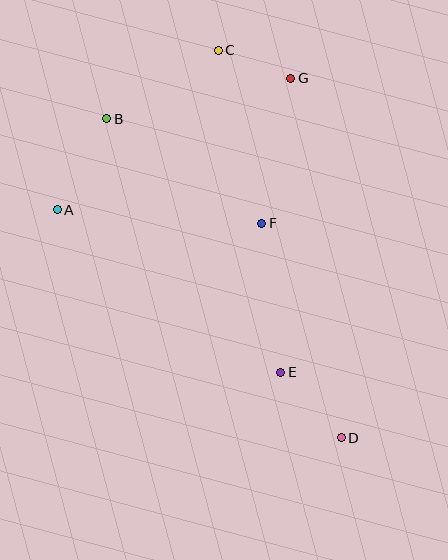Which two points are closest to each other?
Points C and G are closest to each other.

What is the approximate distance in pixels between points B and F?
The distance between B and F is approximately 187 pixels.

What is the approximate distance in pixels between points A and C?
The distance between A and C is approximately 227 pixels.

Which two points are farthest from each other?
Points C and D are farthest from each other.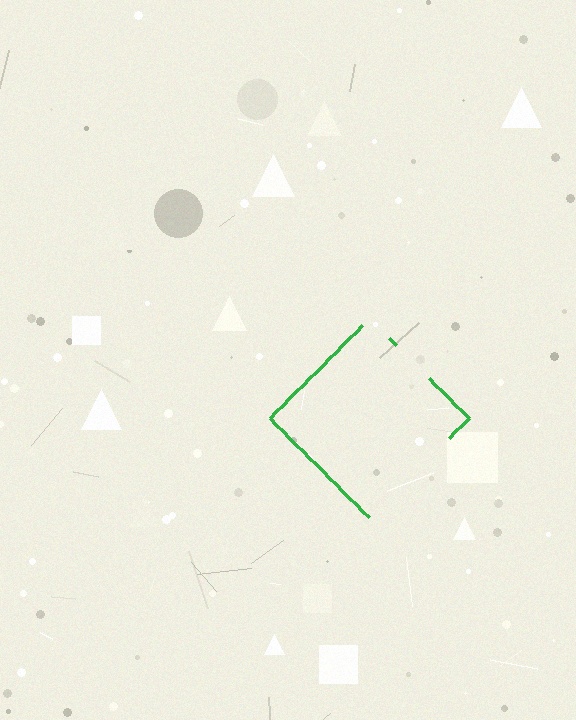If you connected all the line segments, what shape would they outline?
They would outline a diamond.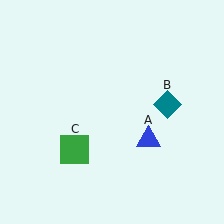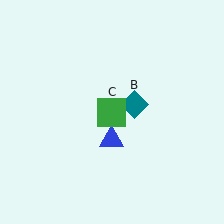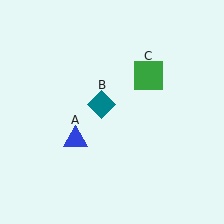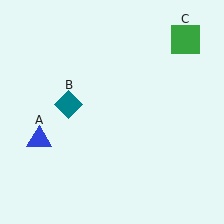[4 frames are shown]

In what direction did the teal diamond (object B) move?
The teal diamond (object B) moved left.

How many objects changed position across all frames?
3 objects changed position: blue triangle (object A), teal diamond (object B), green square (object C).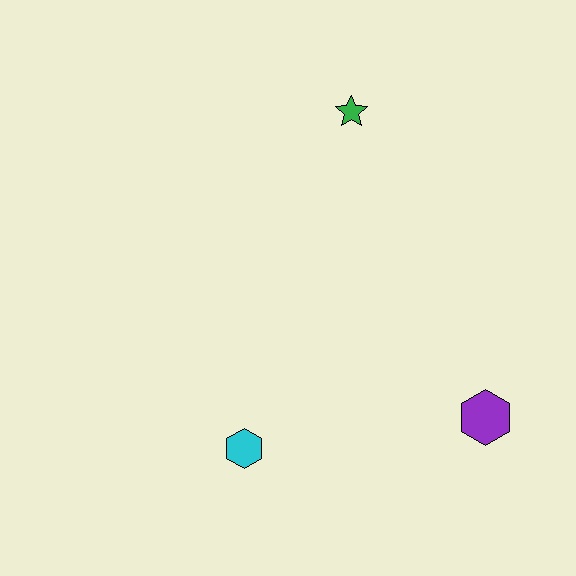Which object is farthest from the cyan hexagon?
The green star is farthest from the cyan hexagon.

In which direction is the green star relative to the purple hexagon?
The green star is above the purple hexagon.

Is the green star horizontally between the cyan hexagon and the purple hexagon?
Yes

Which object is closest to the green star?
The purple hexagon is closest to the green star.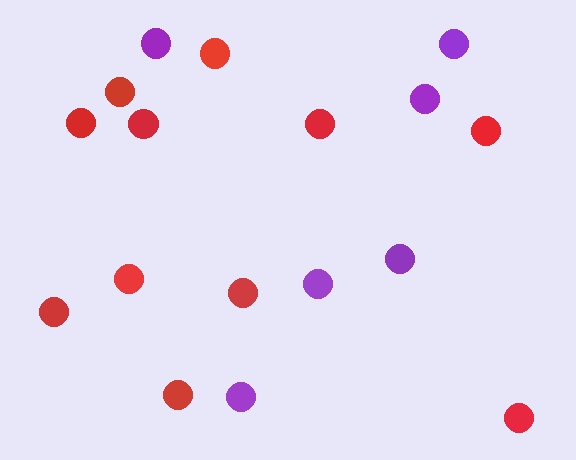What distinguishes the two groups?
There are 2 groups: one group of red circles (11) and one group of purple circles (6).